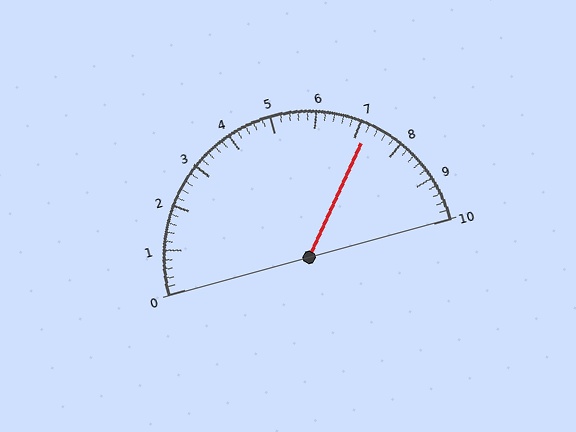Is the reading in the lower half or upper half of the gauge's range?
The reading is in the upper half of the range (0 to 10).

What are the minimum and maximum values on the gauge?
The gauge ranges from 0 to 10.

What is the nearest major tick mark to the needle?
The nearest major tick mark is 7.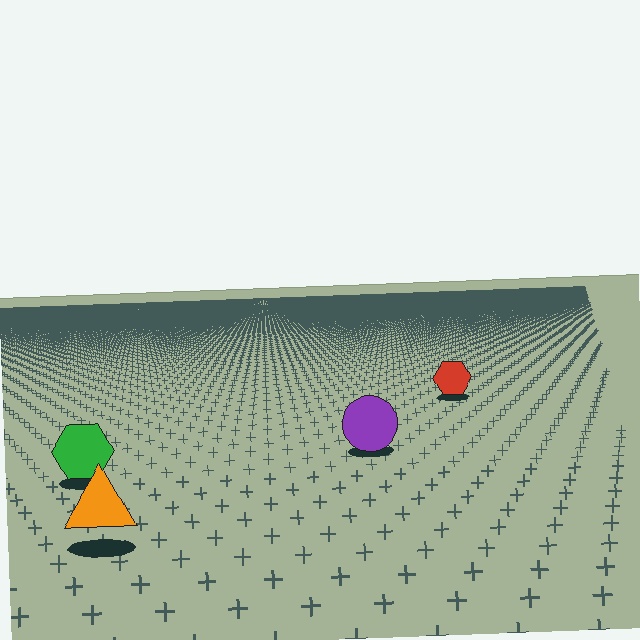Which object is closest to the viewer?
The orange triangle is closest. The texture marks near it are larger and more spread out.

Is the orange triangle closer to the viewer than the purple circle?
Yes. The orange triangle is closer — you can tell from the texture gradient: the ground texture is coarser near it.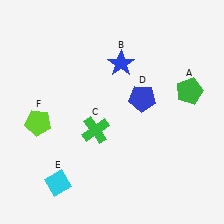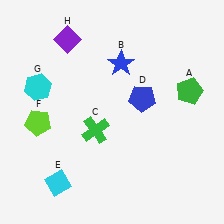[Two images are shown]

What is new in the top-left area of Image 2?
A purple diamond (H) was added in the top-left area of Image 2.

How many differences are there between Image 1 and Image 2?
There are 2 differences between the two images.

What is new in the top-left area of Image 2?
A cyan hexagon (G) was added in the top-left area of Image 2.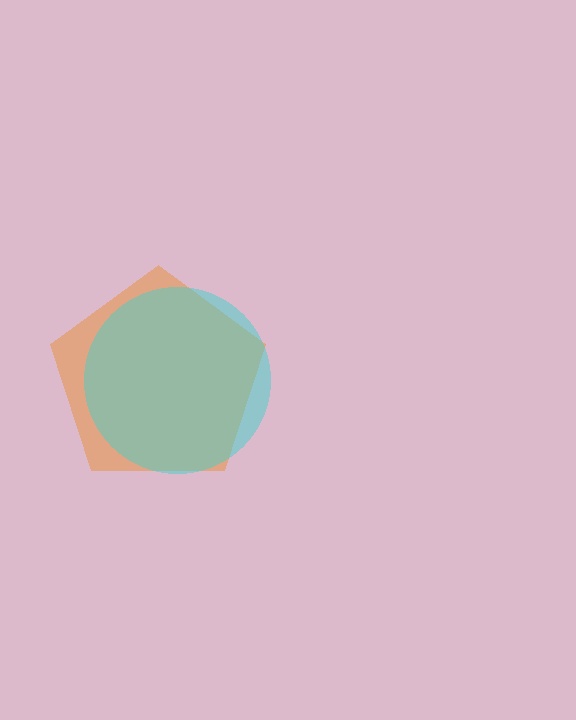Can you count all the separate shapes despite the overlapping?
Yes, there are 2 separate shapes.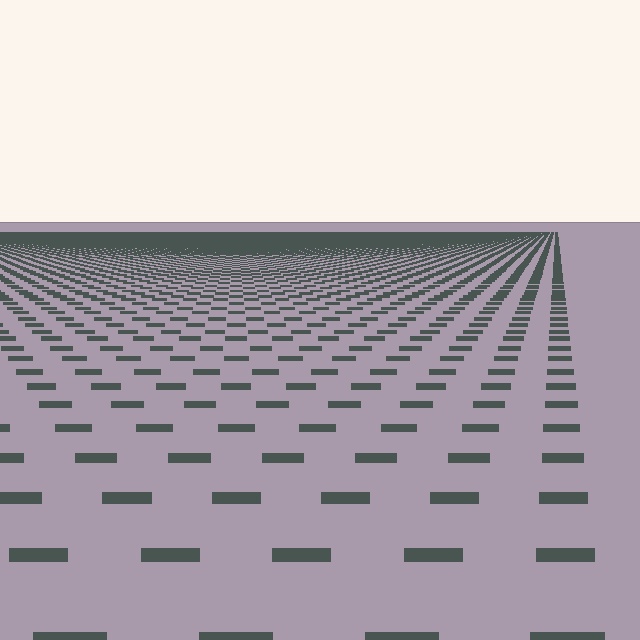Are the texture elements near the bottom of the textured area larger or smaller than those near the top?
Larger. Near the bottom, elements are closer to the viewer and appear at a bigger on-screen size.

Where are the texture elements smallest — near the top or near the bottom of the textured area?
Near the top.